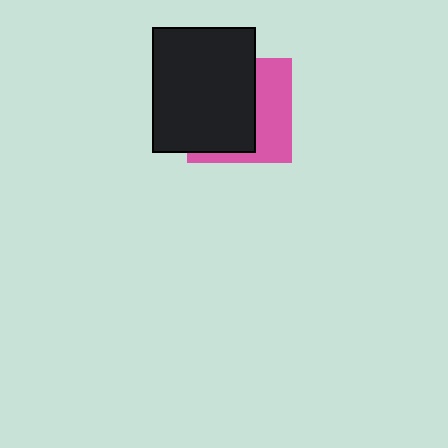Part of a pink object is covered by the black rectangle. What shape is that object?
It is a square.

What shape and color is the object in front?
The object in front is a black rectangle.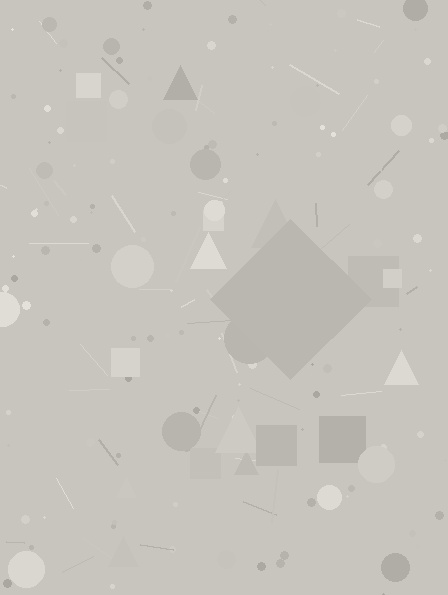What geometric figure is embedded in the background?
A diamond is embedded in the background.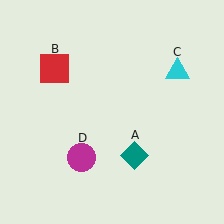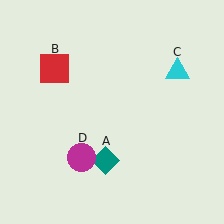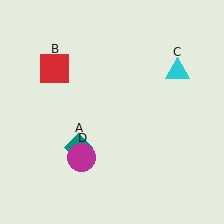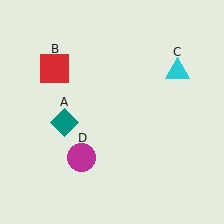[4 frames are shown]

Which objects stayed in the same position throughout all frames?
Red square (object B) and cyan triangle (object C) and magenta circle (object D) remained stationary.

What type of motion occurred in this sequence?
The teal diamond (object A) rotated clockwise around the center of the scene.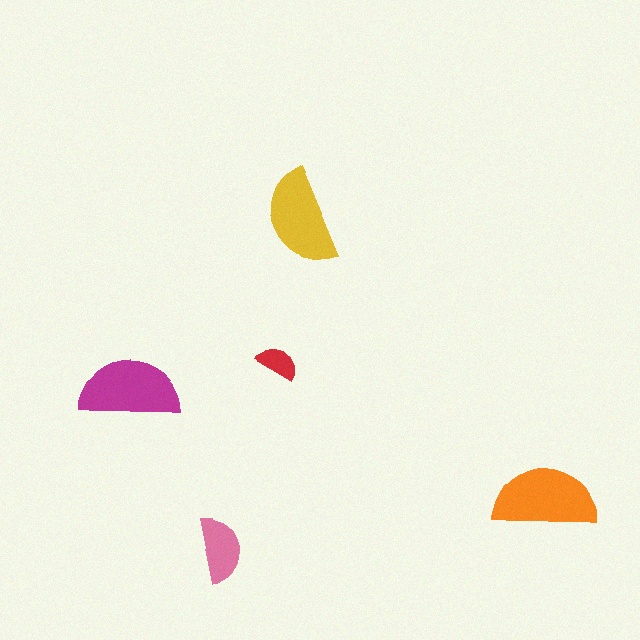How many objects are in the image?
There are 5 objects in the image.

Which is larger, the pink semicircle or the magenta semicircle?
The magenta one.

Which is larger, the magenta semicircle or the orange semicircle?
The orange one.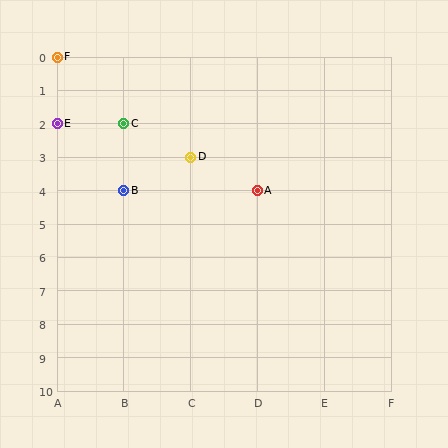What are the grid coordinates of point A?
Point A is at grid coordinates (D, 4).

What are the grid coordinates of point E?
Point E is at grid coordinates (A, 2).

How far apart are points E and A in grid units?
Points E and A are 3 columns and 2 rows apart (about 3.6 grid units diagonally).